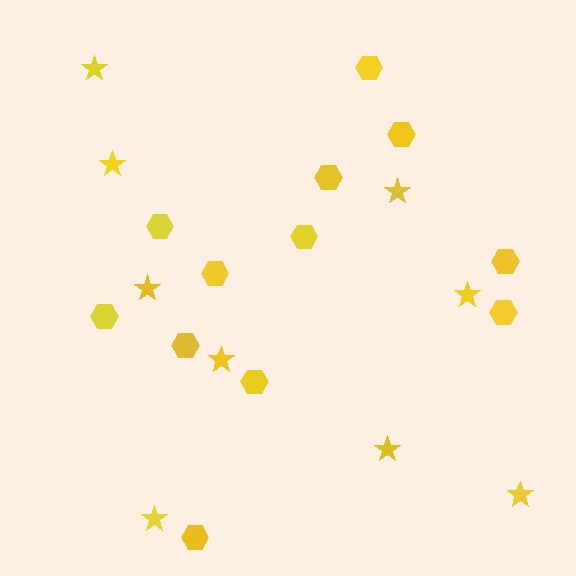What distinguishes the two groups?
There are 2 groups: one group of hexagons (12) and one group of stars (9).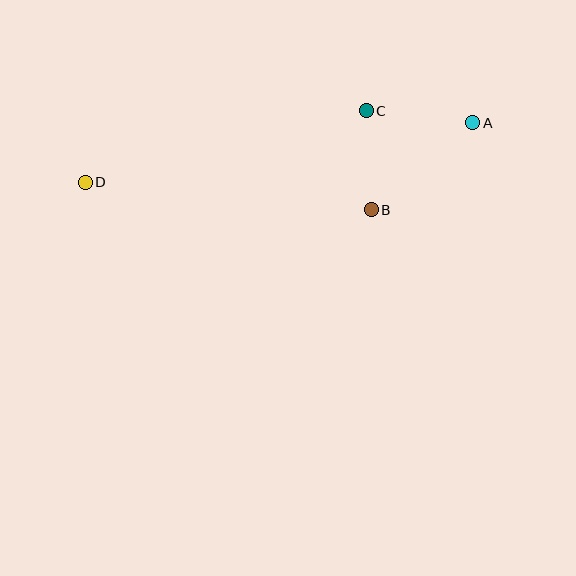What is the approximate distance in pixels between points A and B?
The distance between A and B is approximately 134 pixels.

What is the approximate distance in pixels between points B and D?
The distance between B and D is approximately 287 pixels.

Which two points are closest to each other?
Points B and C are closest to each other.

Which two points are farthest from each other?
Points A and D are farthest from each other.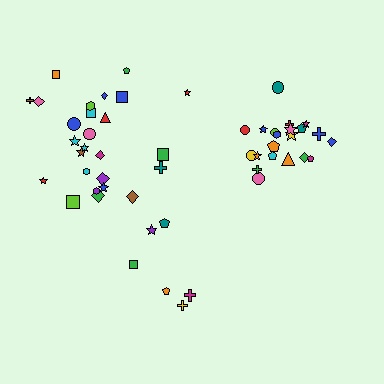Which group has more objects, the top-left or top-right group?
The top-left group.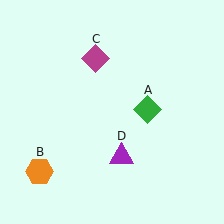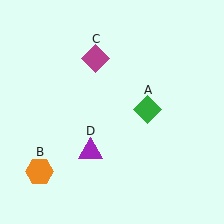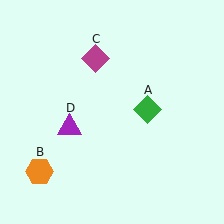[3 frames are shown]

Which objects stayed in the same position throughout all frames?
Green diamond (object A) and orange hexagon (object B) and magenta diamond (object C) remained stationary.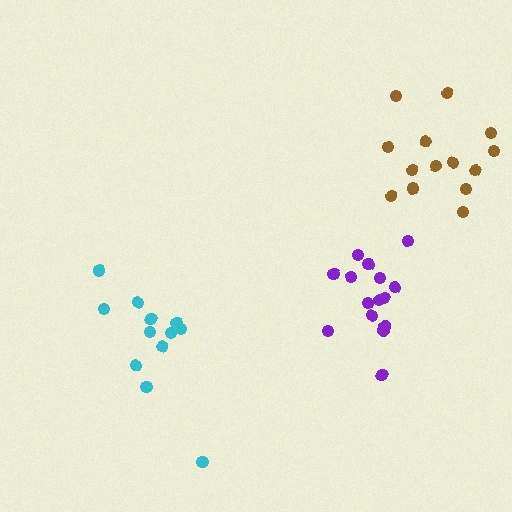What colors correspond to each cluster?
The clusters are colored: purple, cyan, brown.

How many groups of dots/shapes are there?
There are 3 groups.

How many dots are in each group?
Group 1: 15 dots, Group 2: 12 dots, Group 3: 14 dots (41 total).